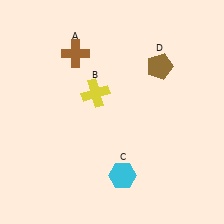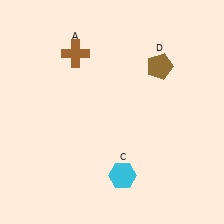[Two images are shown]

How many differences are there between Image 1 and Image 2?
There is 1 difference between the two images.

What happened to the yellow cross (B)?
The yellow cross (B) was removed in Image 2. It was in the top-left area of Image 1.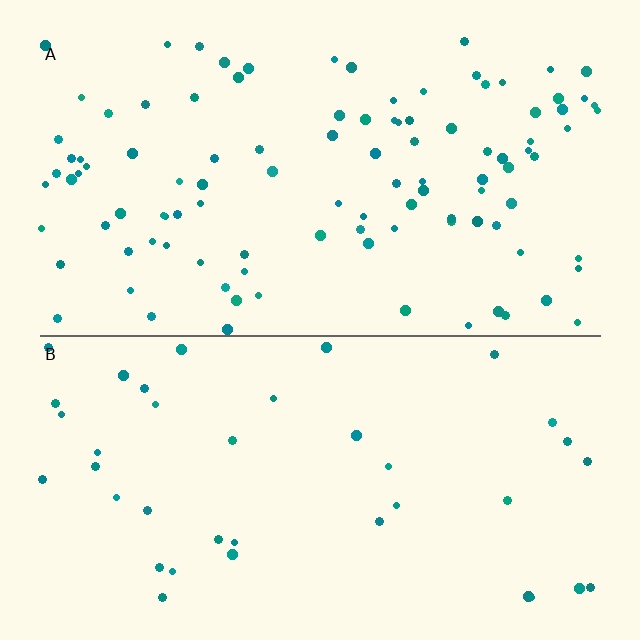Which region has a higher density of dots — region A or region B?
A (the top).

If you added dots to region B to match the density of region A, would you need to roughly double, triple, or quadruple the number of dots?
Approximately triple.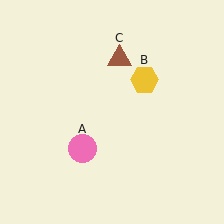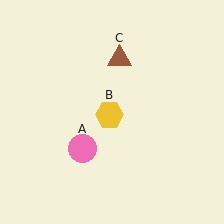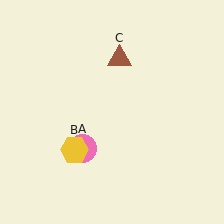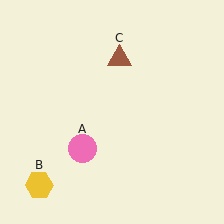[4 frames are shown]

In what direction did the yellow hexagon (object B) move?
The yellow hexagon (object B) moved down and to the left.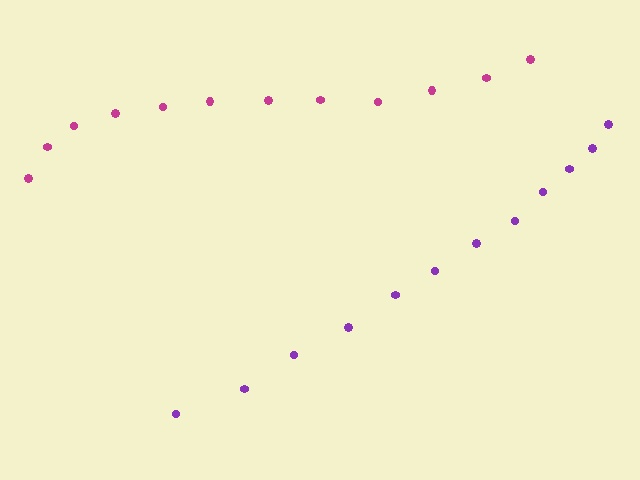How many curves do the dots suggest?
There are 2 distinct paths.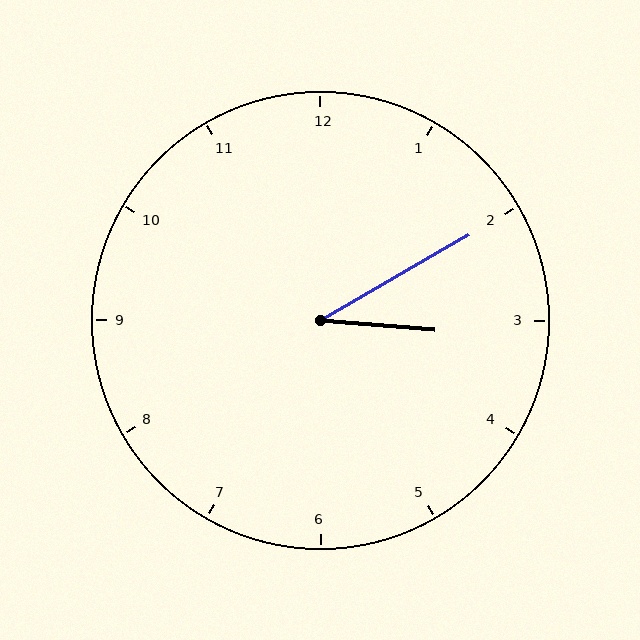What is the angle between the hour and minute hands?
Approximately 35 degrees.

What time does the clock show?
3:10.